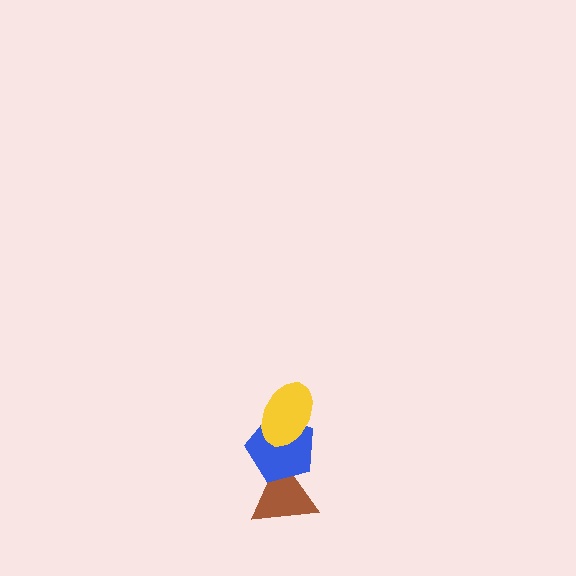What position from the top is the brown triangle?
The brown triangle is 3rd from the top.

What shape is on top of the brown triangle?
The blue pentagon is on top of the brown triangle.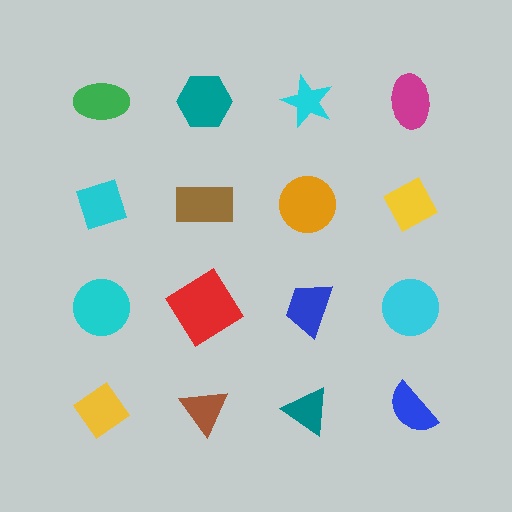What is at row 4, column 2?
A brown triangle.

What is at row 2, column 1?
A cyan diamond.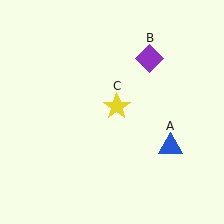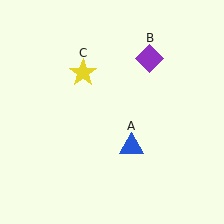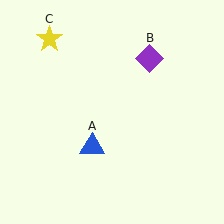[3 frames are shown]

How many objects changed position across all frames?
2 objects changed position: blue triangle (object A), yellow star (object C).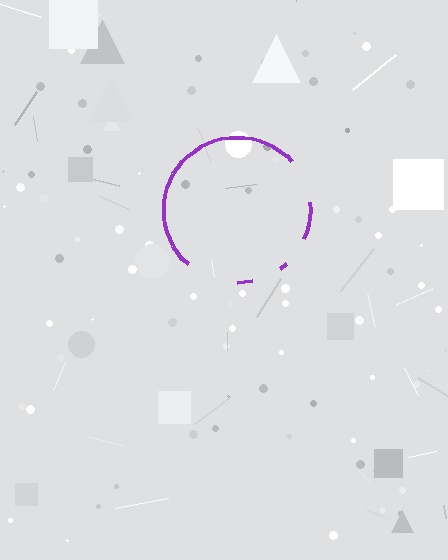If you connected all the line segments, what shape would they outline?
They would outline a circle.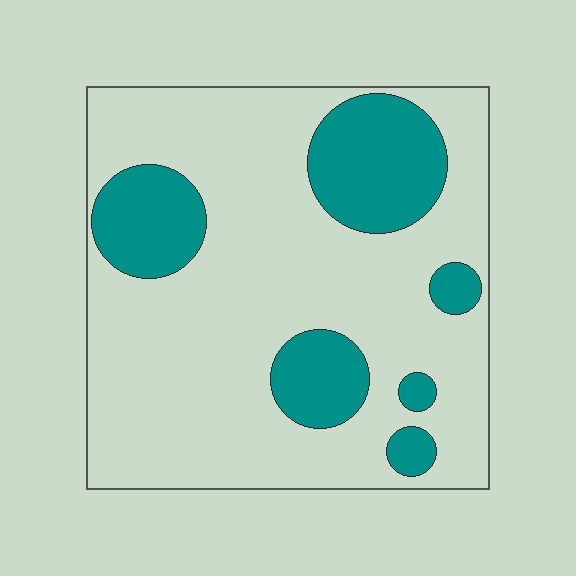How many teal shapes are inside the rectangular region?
6.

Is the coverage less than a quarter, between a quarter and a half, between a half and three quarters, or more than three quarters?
Less than a quarter.